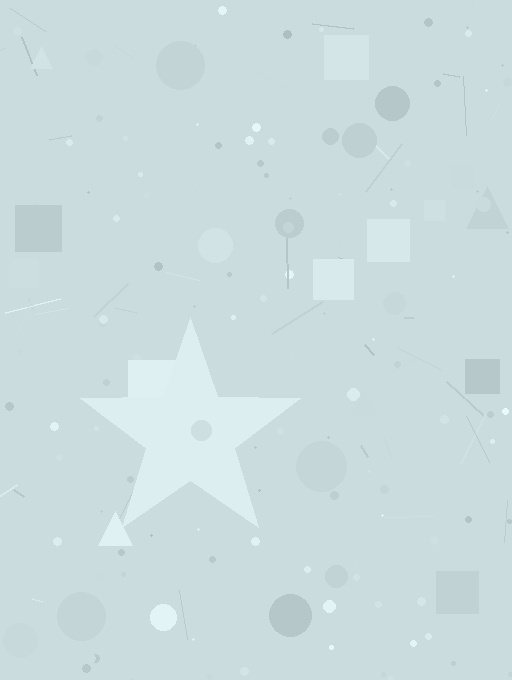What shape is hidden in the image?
A star is hidden in the image.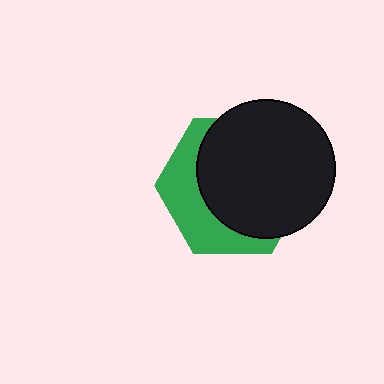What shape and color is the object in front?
The object in front is a black circle.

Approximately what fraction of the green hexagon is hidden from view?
Roughly 65% of the green hexagon is hidden behind the black circle.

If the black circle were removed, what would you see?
You would see the complete green hexagon.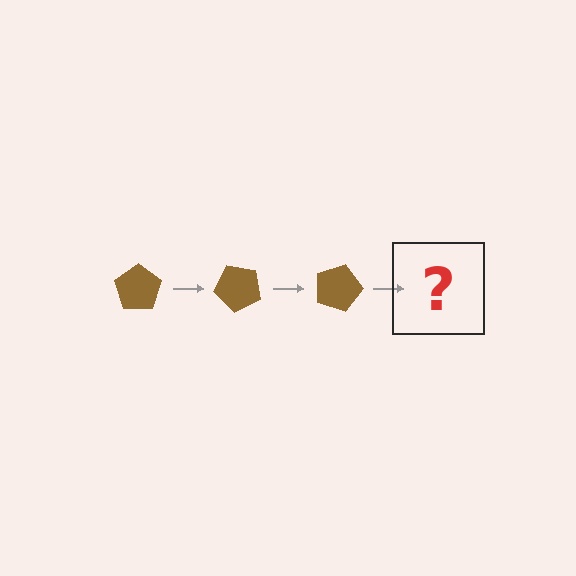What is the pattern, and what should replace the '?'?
The pattern is that the pentagon rotates 45 degrees each step. The '?' should be a brown pentagon rotated 135 degrees.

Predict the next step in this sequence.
The next step is a brown pentagon rotated 135 degrees.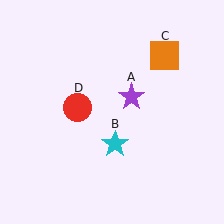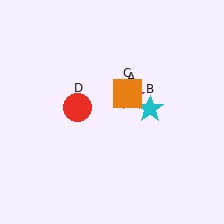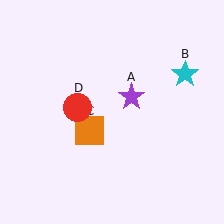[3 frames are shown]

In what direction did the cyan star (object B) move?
The cyan star (object B) moved up and to the right.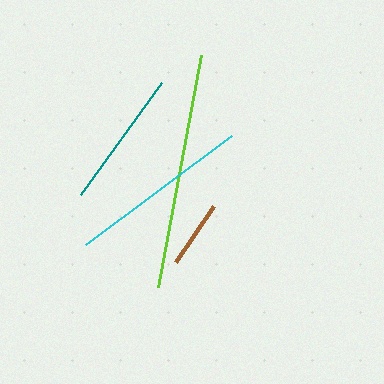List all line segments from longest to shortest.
From longest to shortest: lime, cyan, teal, brown.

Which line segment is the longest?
The lime line is the longest at approximately 235 pixels.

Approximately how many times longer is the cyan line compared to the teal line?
The cyan line is approximately 1.3 times the length of the teal line.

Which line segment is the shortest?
The brown line is the shortest at approximately 67 pixels.